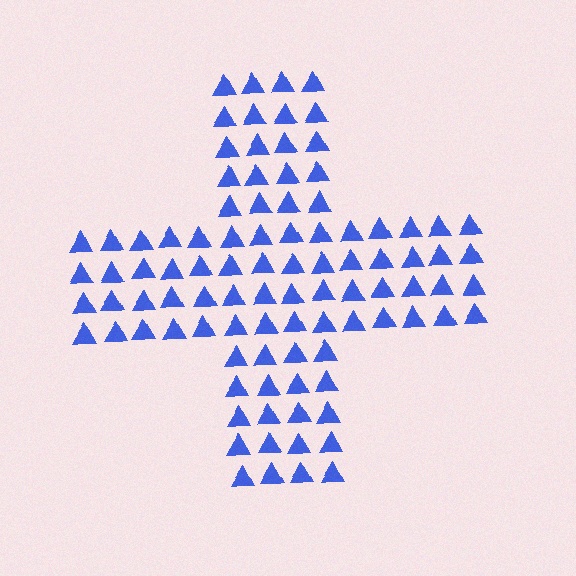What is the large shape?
The large shape is a cross.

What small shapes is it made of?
It is made of small triangles.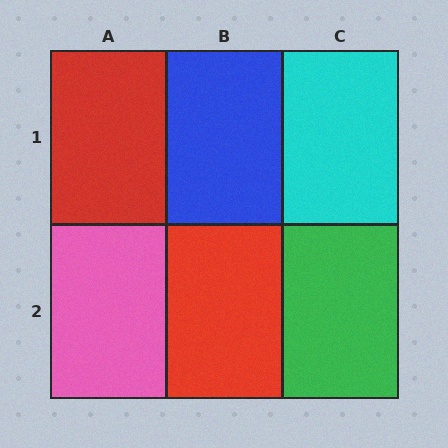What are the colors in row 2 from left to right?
Pink, red, green.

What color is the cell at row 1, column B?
Blue.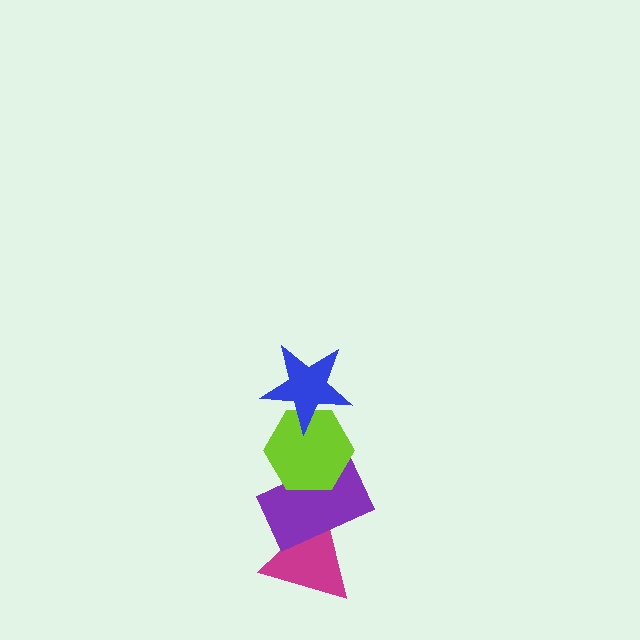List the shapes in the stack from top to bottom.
From top to bottom: the blue star, the lime hexagon, the purple rectangle, the magenta triangle.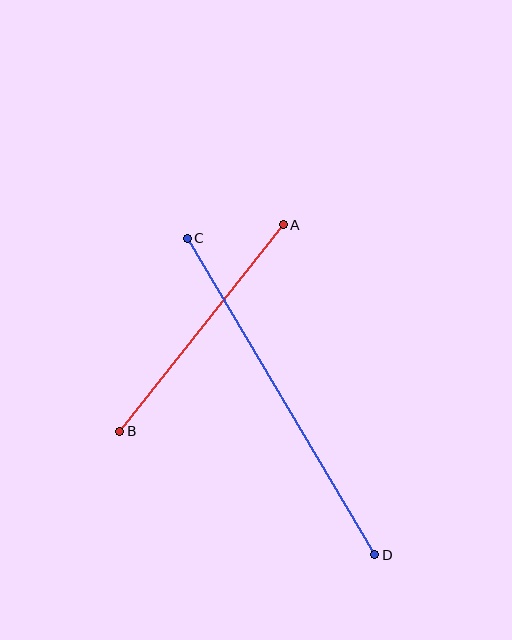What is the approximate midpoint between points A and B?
The midpoint is at approximately (202, 328) pixels.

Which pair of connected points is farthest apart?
Points C and D are farthest apart.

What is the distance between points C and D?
The distance is approximately 367 pixels.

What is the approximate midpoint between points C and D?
The midpoint is at approximately (281, 397) pixels.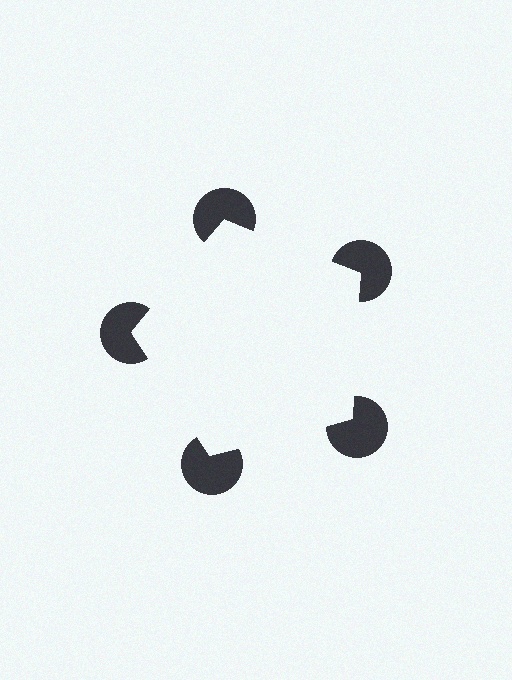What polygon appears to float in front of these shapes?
An illusory pentagon — its edges are inferred from the aligned wedge cuts in the pac-man discs, not physically drawn.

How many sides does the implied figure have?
5 sides.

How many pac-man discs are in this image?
There are 5 — one at each vertex of the illusory pentagon.